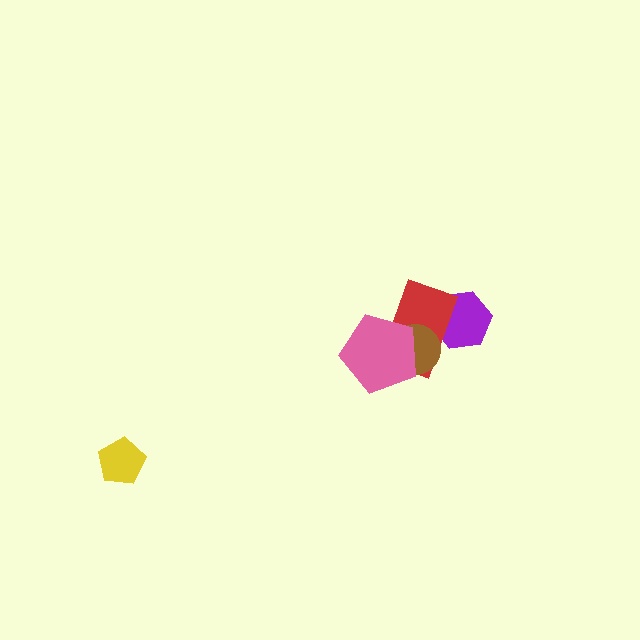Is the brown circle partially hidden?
Yes, it is partially covered by another shape.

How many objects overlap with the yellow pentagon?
0 objects overlap with the yellow pentagon.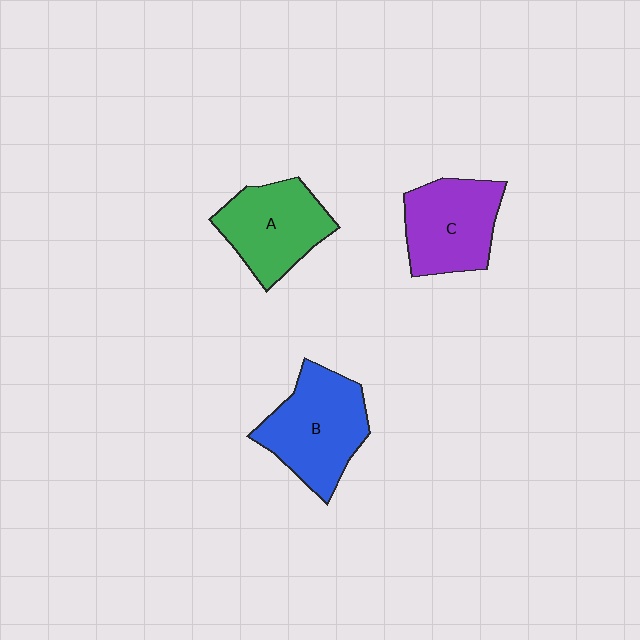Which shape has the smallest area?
Shape C (purple).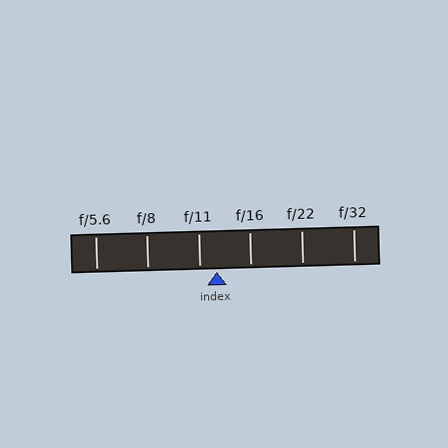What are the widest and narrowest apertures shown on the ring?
The widest aperture shown is f/5.6 and the narrowest is f/32.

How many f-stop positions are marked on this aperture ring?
There are 6 f-stop positions marked.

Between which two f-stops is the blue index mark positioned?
The index mark is between f/11 and f/16.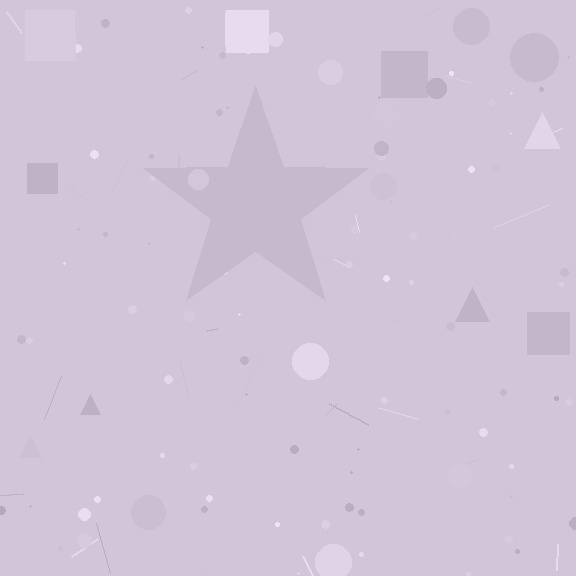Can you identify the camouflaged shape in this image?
The camouflaged shape is a star.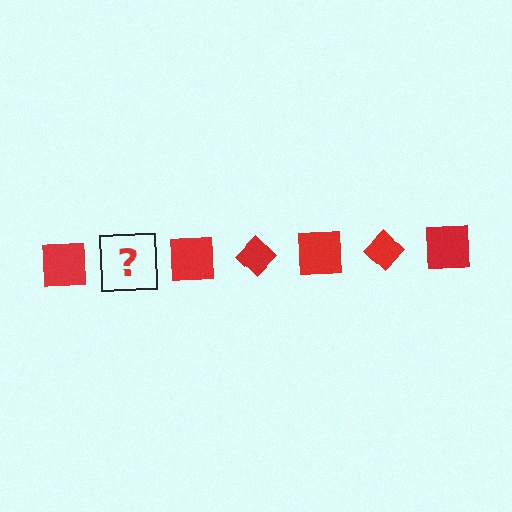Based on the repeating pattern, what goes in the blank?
The blank should be a red diamond.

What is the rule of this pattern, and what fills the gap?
The rule is that the pattern cycles through square, diamond shapes in red. The gap should be filled with a red diamond.